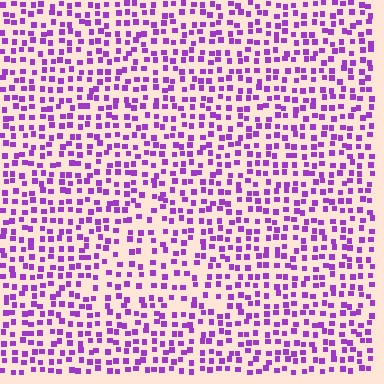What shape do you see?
I see a triangle.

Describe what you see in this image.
The image contains small purple elements arranged at two different densities. A triangle-shaped region is visible where the elements are less densely packed than the surrounding area.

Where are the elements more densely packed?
The elements are more densely packed outside the triangle boundary.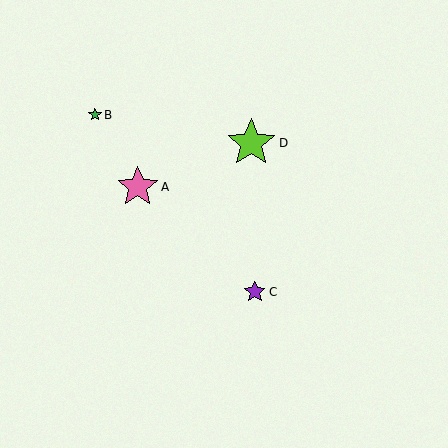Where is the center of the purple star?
The center of the purple star is at (255, 292).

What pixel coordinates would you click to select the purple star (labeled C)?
Click at (255, 292) to select the purple star C.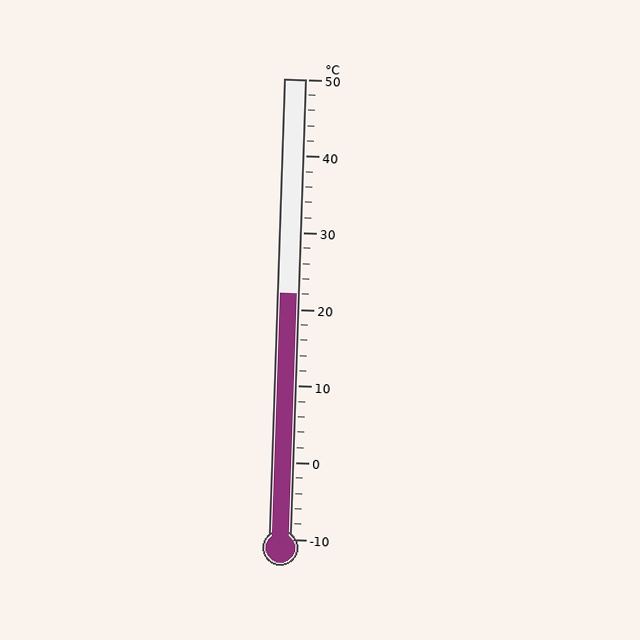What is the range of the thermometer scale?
The thermometer scale ranges from -10°C to 50°C.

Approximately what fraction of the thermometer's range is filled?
The thermometer is filled to approximately 55% of its range.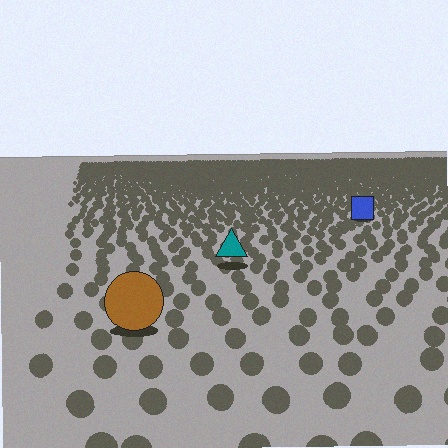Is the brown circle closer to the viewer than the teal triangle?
Yes. The brown circle is closer — you can tell from the texture gradient: the ground texture is coarser near it.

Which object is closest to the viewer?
The brown circle is closest. The texture marks near it are larger and more spread out.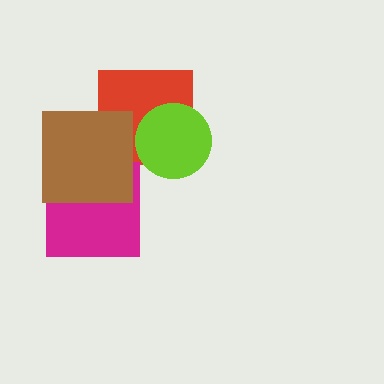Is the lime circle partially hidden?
No, no other shape covers it.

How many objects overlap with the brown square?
2 objects overlap with the brown square.